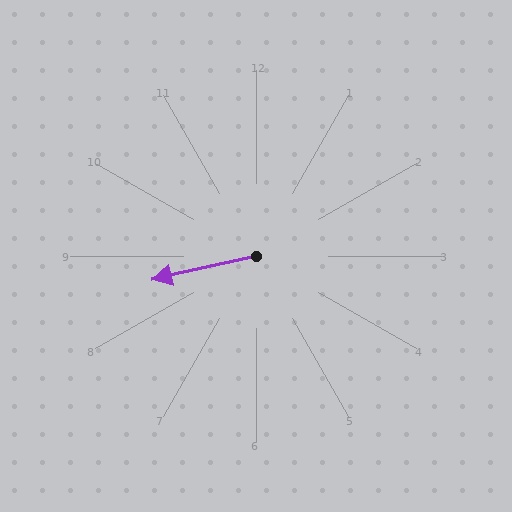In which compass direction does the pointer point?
West.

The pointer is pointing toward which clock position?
Roughly 9 o'clock.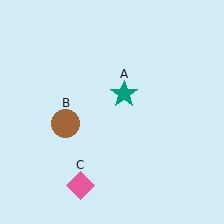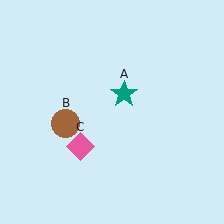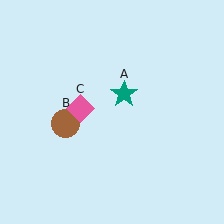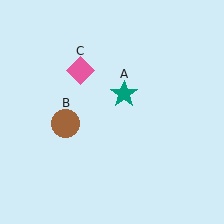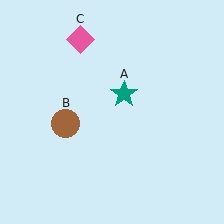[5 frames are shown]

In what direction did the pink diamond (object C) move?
The pink diamond (object C) moved up.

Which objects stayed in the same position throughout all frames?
Teal star (object A) and brown circle (object B) remained stationary.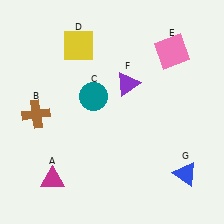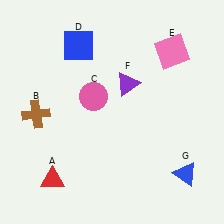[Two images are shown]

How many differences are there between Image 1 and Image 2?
There are 3 differences between the two images.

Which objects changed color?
A changed from magenta to red. C changed from teal to pink. D changed from yellow to blue.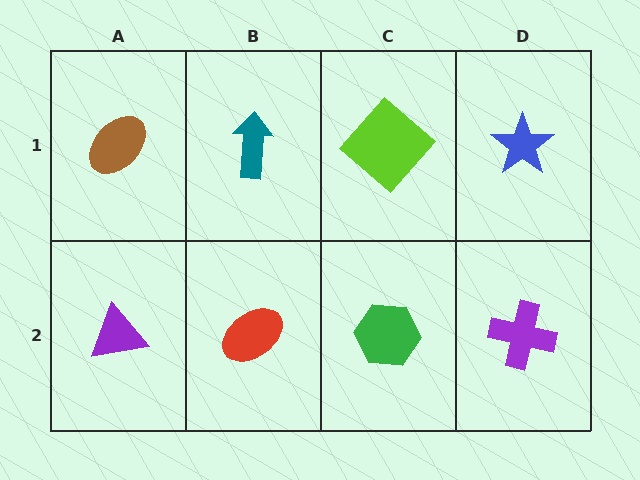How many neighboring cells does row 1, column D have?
2.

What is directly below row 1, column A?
A purple triangle.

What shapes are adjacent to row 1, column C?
A green hexagon (row 2, column C), a teal arrow (row 1, column B), a blue star (row 1, column D).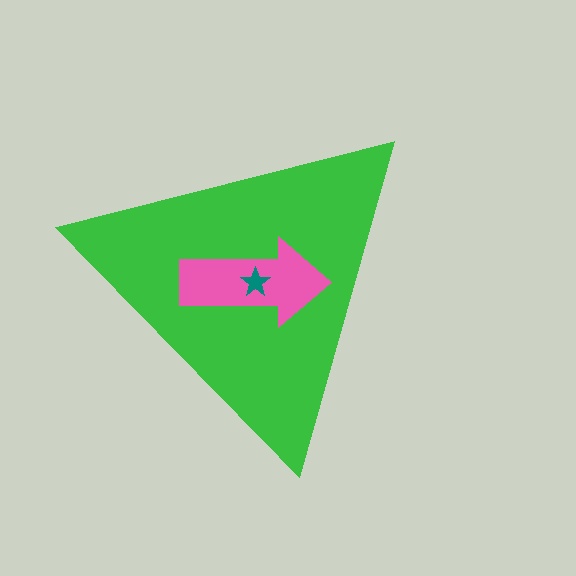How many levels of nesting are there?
3.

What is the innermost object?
The teal star.